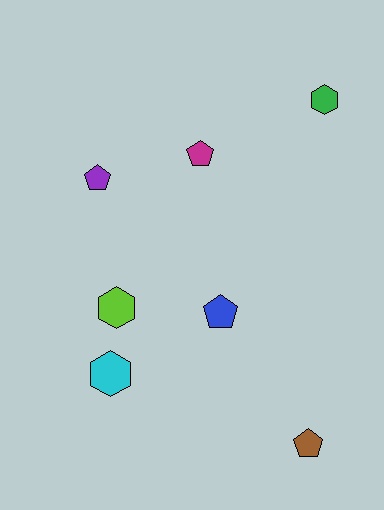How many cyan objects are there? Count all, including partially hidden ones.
There is 1 cyan object.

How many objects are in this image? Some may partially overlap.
There are 7 objects.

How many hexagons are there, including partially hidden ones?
There are 3 hexagons.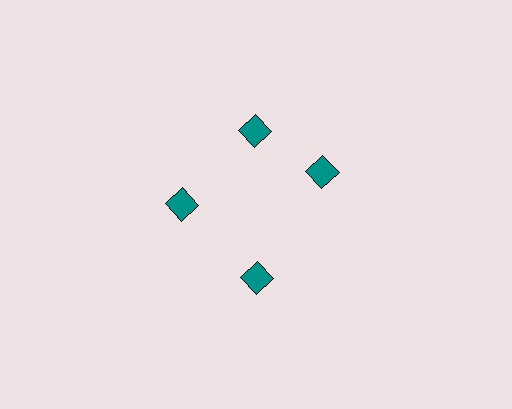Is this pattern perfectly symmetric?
No. The 4 teal diamonds are arranged in a ring, but one element near the 3 o'clock position is rotated out of alignment along the ring, breaking the 4-fold rotational symmetry.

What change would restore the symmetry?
The symmetry would be restored by rotating it back into even spacing with its neighbors so that all 4 diamonds sit at equal angles and equal distance from the center.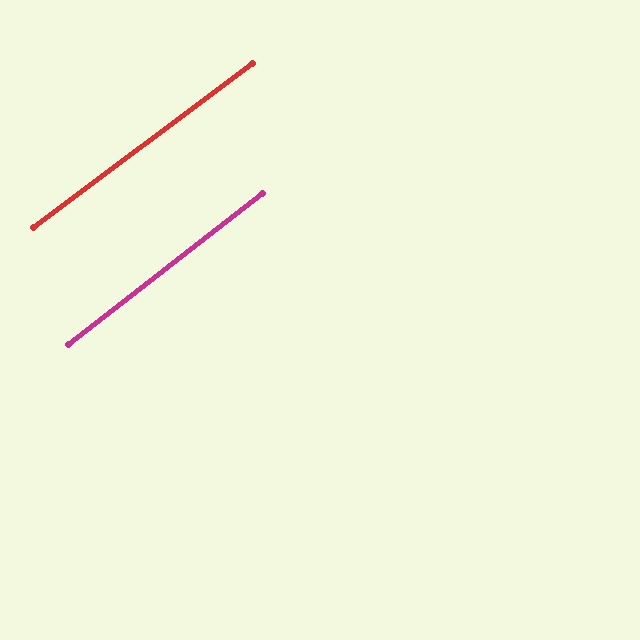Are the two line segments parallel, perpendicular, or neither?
Parallel — their directions differ by only 1.4°.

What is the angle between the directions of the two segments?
Approximately 1 degree.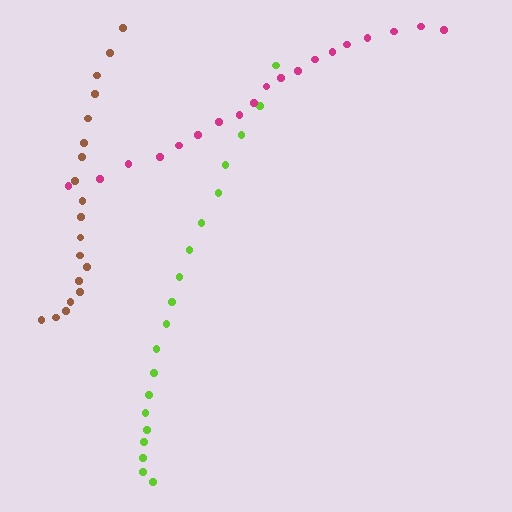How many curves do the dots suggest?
There are 3 distinct paths.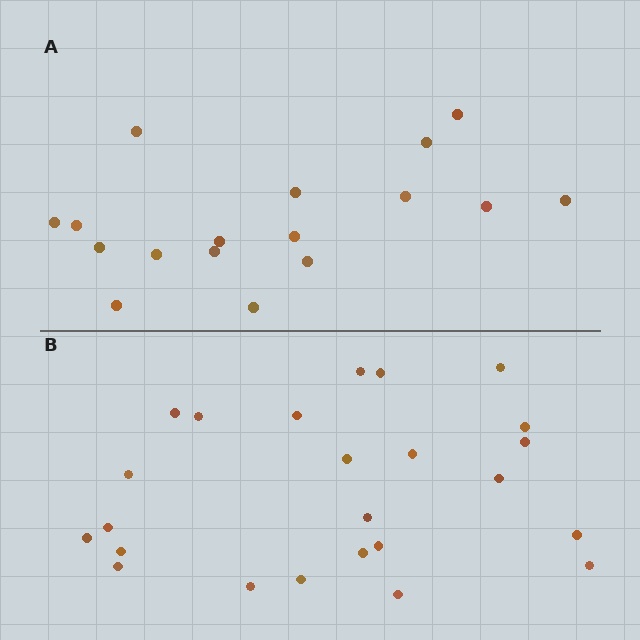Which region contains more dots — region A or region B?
Region B (the bottom region) has more dots.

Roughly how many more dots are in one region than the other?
Region B has roughly 8 or so more dots than region A.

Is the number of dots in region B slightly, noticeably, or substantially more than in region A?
Region B has noticeably more, but not dramatically so. The ratio is roughly 1.4 to 1.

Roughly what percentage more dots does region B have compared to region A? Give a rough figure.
About 40% more.